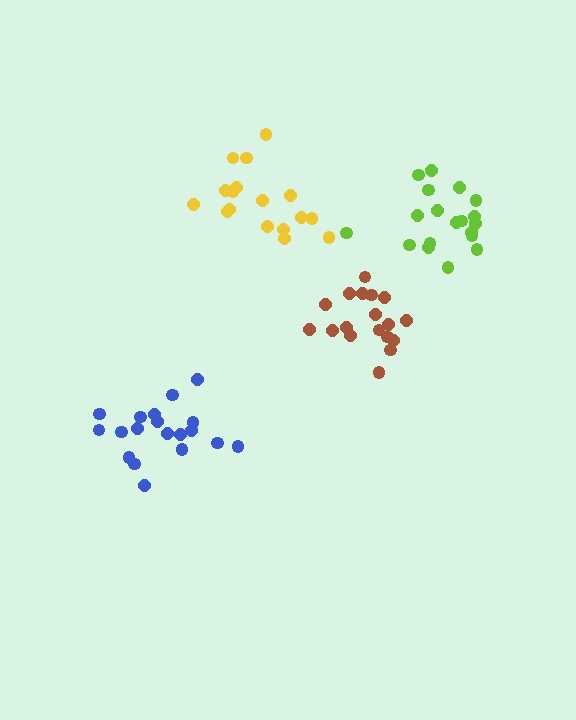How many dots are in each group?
Group 1: 17 dots, Group 2: 19 dots, Group 3: 18 dots, Group 4: 19 dots (73 total).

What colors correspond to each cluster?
The clusters are colored: yellow, blue, brown, lime.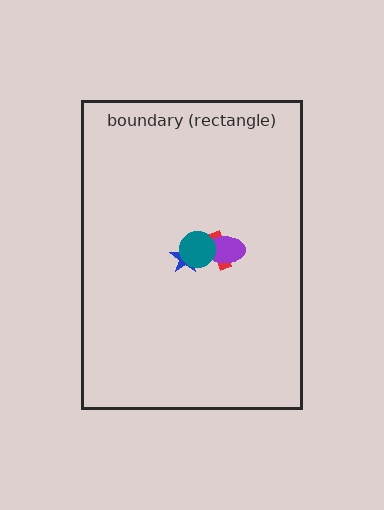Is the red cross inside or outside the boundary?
Inside.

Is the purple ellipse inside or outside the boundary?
Inside.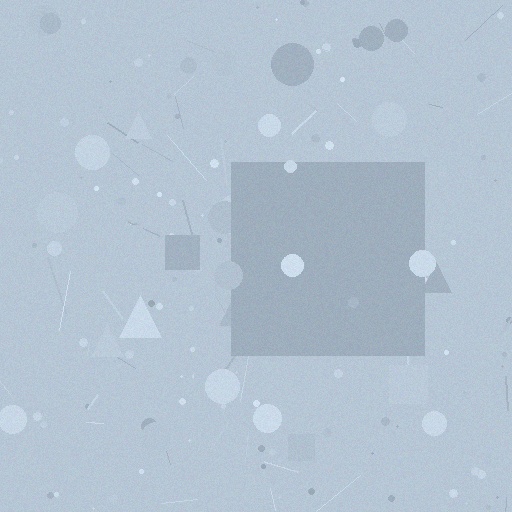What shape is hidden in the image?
A square is hidden in the image.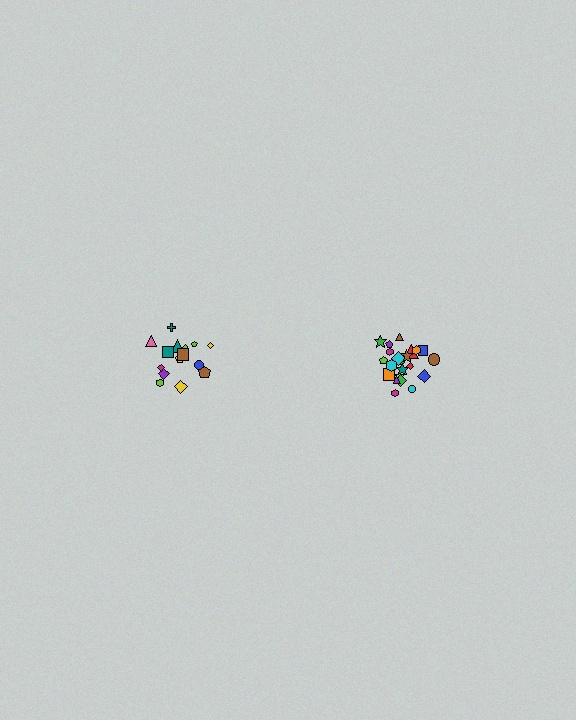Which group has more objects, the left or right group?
The right group.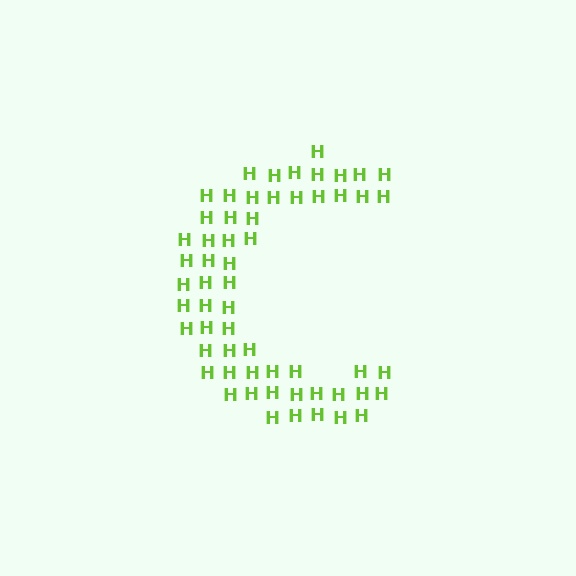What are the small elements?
The small elements are letter H's.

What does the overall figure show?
The overall figure shows the letter C.